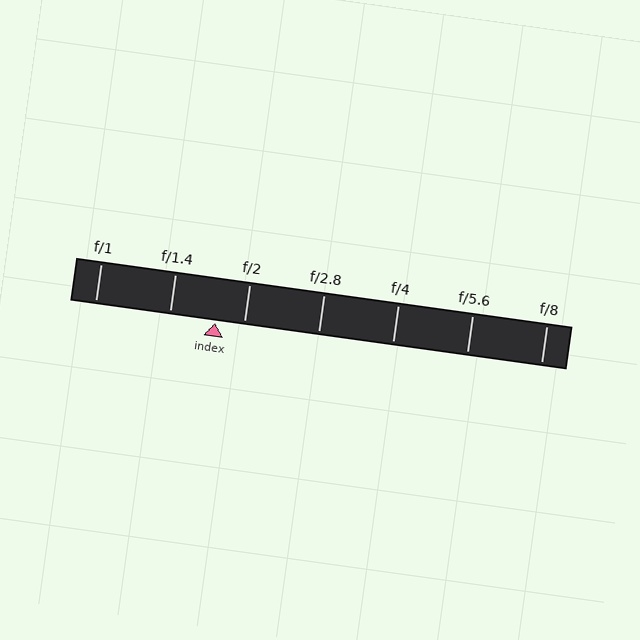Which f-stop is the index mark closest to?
The index mark is closest to f/2.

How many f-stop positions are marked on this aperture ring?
There are 7 f-stop positions marked.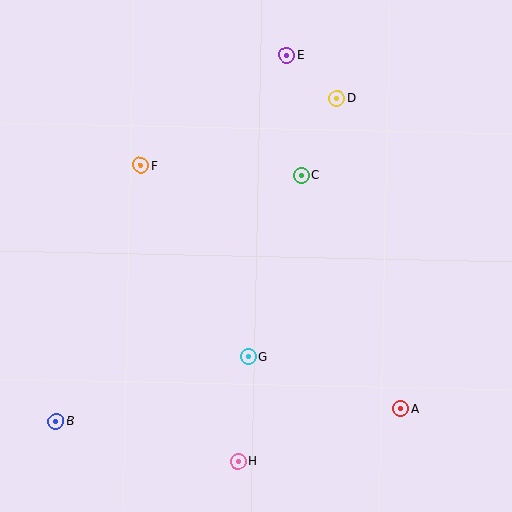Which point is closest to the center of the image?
Point C at (301, 175) is closest to the center.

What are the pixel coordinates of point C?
Point C is at (301, 175).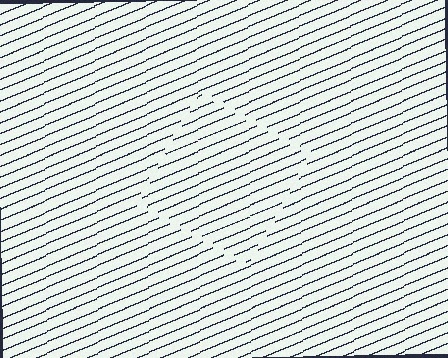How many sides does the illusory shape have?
4 sides — the line-ends trace a square.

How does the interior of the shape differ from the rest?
The interior of the shape contains the same grating, shifted by half a period — the contour is defined by the phase discontinuity where line-ends from the inner and outer gratings abut.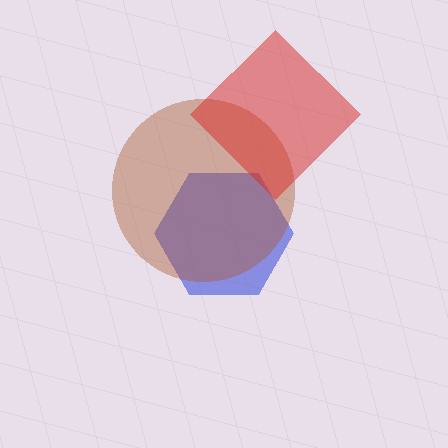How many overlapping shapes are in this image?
There are 3 overlapping shapes in the image.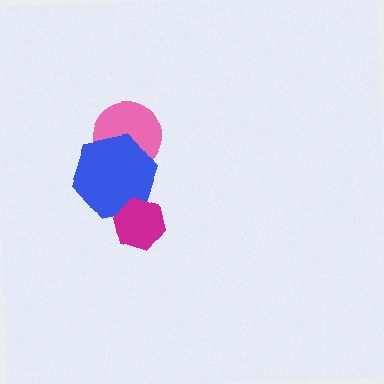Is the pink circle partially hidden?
Yes, it is partially covered by another shape.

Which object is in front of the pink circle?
The blue hexagon is in front of the pink circle.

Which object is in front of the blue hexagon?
The magenta hexagon is in front of the blue hexagon.